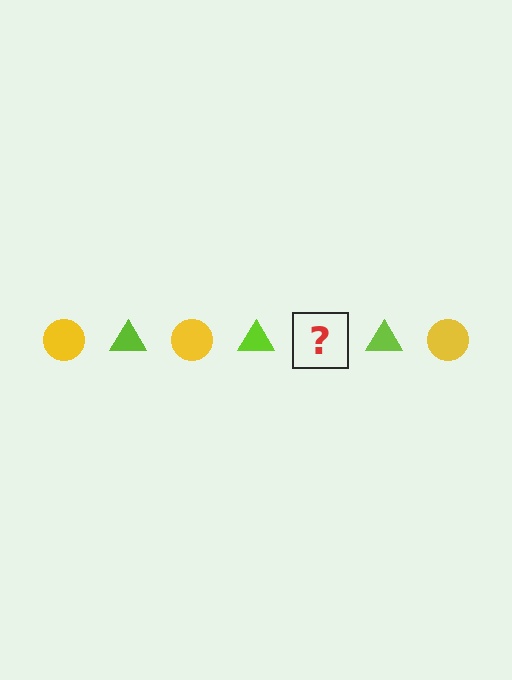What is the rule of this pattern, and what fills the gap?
The rule is that the pattern alternates between yellow circle and lime triangle. The gap should be filled with a yellow circle.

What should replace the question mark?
The question mark should be replaced with a yellow circle.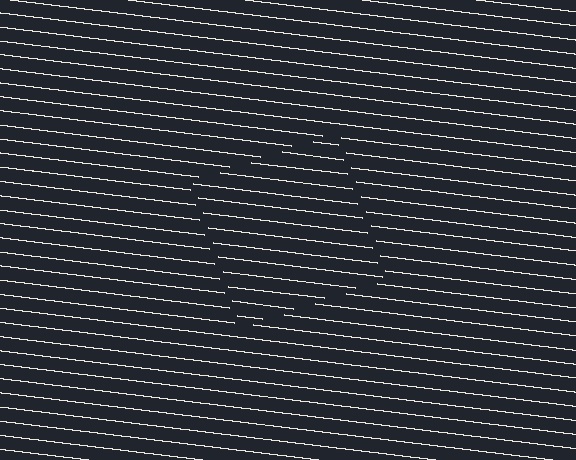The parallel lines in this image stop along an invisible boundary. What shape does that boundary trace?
An illusory square. The interior of the shape contains the same grating, shifted by half a period — the contour is defined by the phase discontinuity where line-ends from the inner and outer gratings abut.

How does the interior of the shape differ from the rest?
The interior of the shape contains the same grating, shifted by half a period — the contour is defined by the phase discontinuity where line-ends from the inner and outer gratings abut.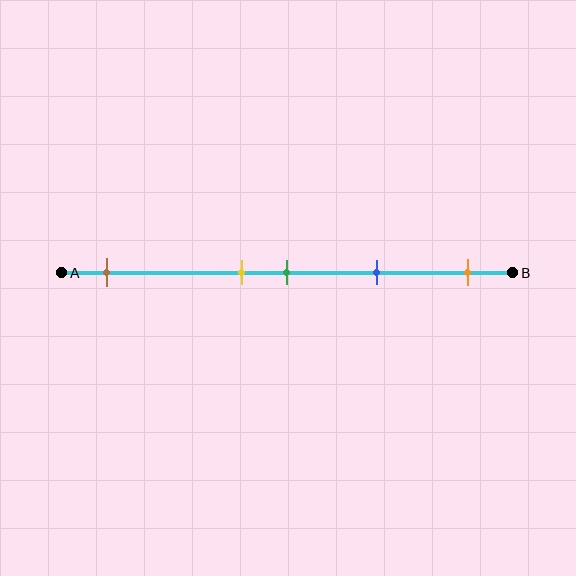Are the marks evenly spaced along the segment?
No, the marks are not evenly spaced.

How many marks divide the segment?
There are 5 marks dividing the segment.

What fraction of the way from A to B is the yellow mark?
The yellow mark is approximately 40% (0.4) of the way from A to B.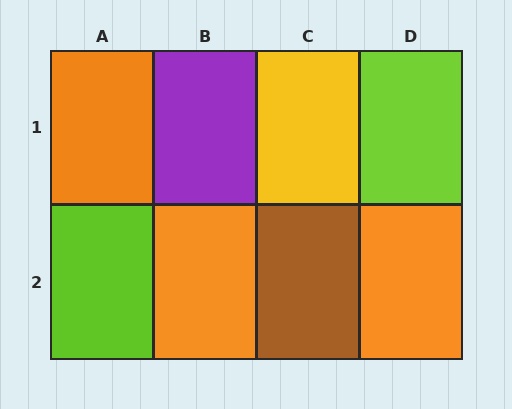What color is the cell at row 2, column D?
Orange.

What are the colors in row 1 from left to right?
Orange, purple, yellow, lime.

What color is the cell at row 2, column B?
Orange.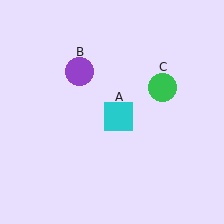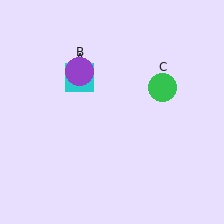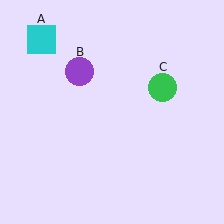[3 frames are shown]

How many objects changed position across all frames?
1 object changed position: cyan square (object A).